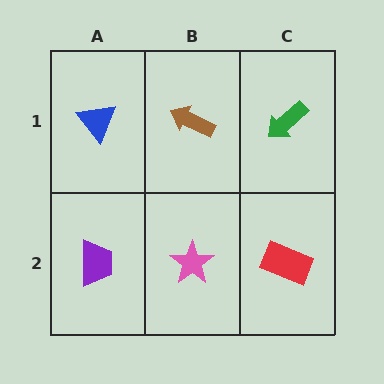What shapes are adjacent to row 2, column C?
A green arrow (row 1, column C), a pink star (row 2, column B).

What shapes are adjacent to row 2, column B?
A brown arrow (row 1, column B), a purple trapezoid (row 2, column A), a red rectangle (row 2, column C).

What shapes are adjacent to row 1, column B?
A pink star (row 2, column B), a blue triangle (row 1, column A), a green arrow (row 1, column C).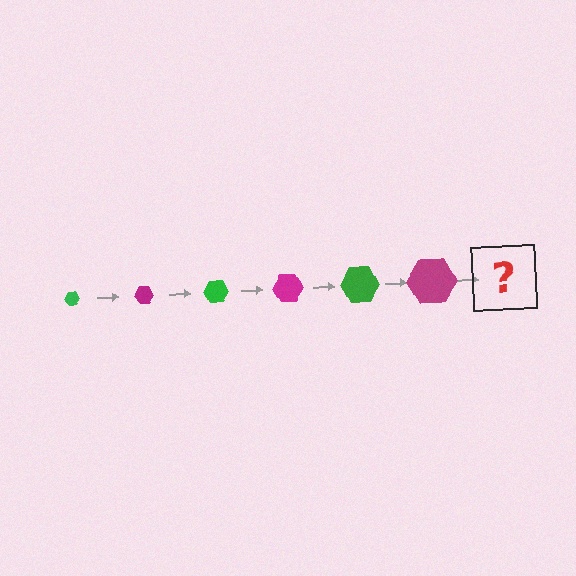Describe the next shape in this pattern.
It should be a green hexagon, larger than the previous one.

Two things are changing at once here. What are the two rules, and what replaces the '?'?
The two rules are that the hexagon grows larger each step and the color cycles through green and magenta. The '?' should be a green hexagon, larger than the previous one.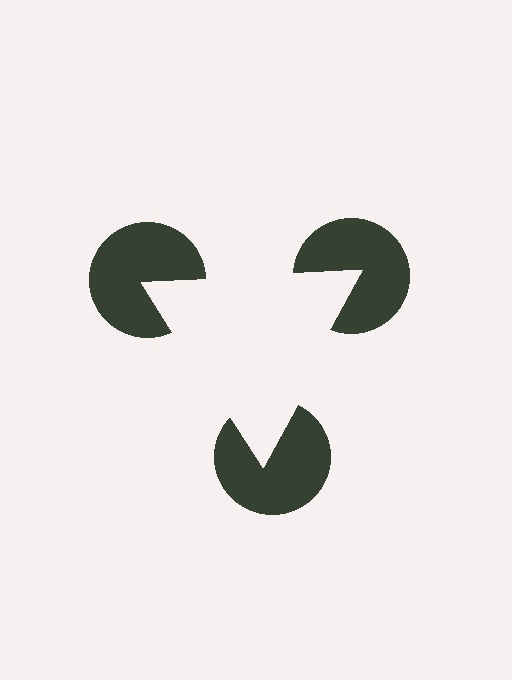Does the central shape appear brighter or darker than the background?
It typically appears slightly brighter than the background, even though no actual brightness change is drawn.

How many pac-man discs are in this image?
There are 3 — one at each vertex of the illusory triangle.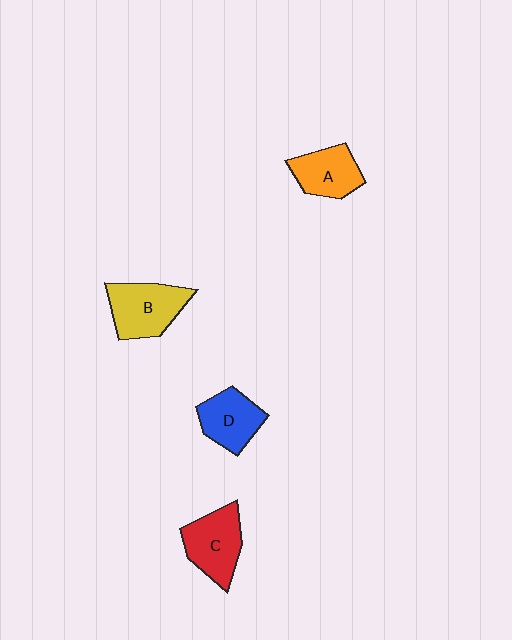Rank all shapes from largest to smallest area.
From largest to smallest: B (yellow), C (red), D (blue), A (orange).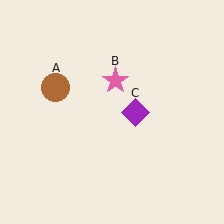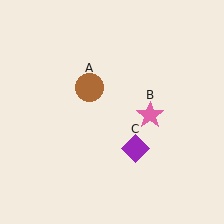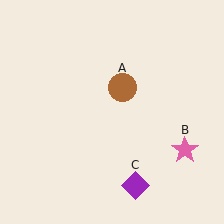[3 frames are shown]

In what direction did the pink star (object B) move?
The pink star (object B) moved down and to the right.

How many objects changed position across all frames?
3 objects changed position: brown circle (object A), pink star (object B), purple diamond (object C).